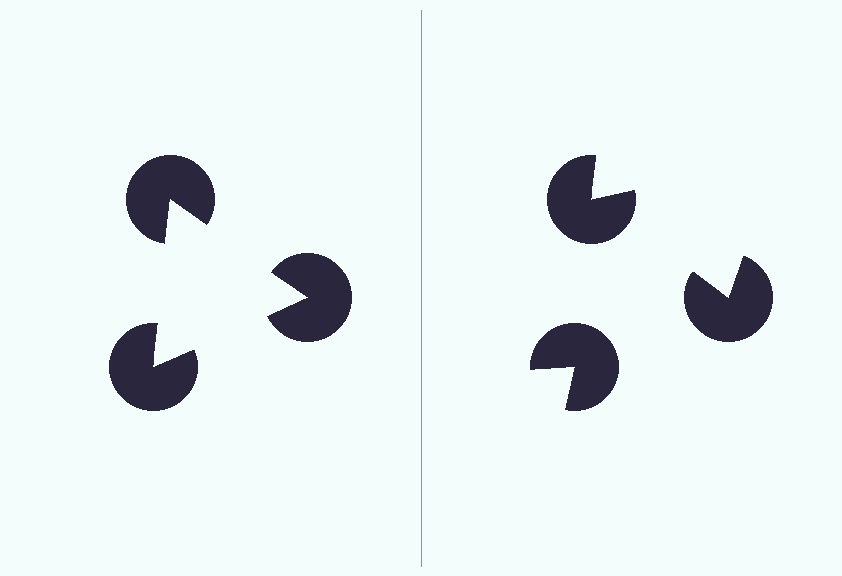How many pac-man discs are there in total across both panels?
6 — 3 on each side.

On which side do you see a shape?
An illusory triangle appears on the left side. On the right side the wedge cuts are rotated, so no coherent shape forms.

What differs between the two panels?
The pac-man discs are positioned identically on both sides; only the wedge orientations differ. On the left they align to a triangle; on the right they are misaligned.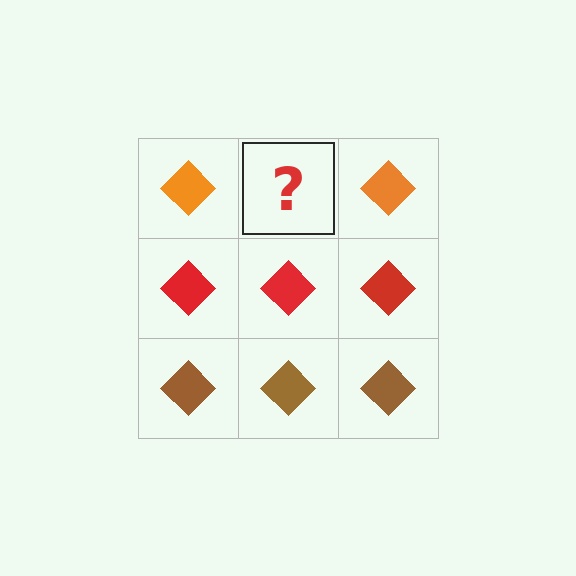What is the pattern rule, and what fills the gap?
The rule is that each row has a consistent color. The gap should be filled with an orange diamond.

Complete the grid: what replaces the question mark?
The question mark should be replaced with an orange diamond.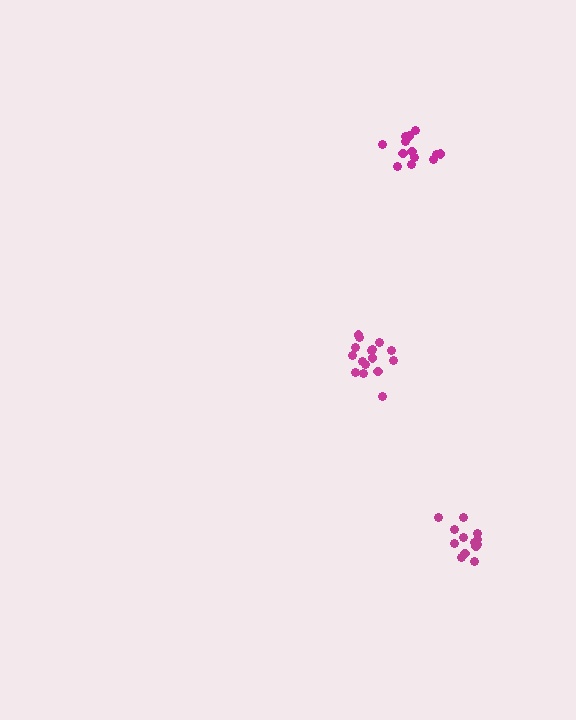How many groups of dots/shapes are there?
There are 3 groups.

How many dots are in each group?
Group 1: 16 dots, Group 2: 13 dots, Group 3: 14 dots (43 total).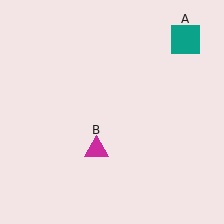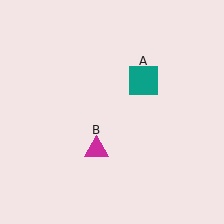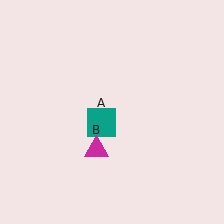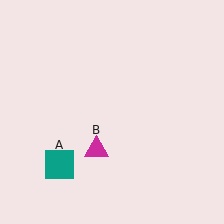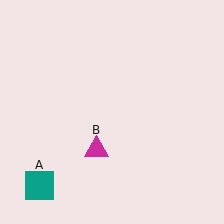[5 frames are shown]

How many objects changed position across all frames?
1 object changed position: teal square (object A).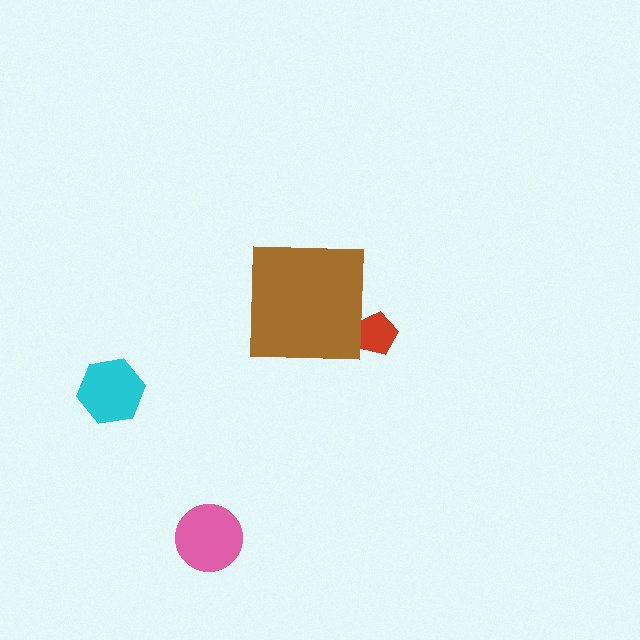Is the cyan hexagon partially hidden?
No, the cyan hexagon is fully visible.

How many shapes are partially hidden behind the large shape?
1 shape is partially hidden.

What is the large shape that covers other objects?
A brown square.